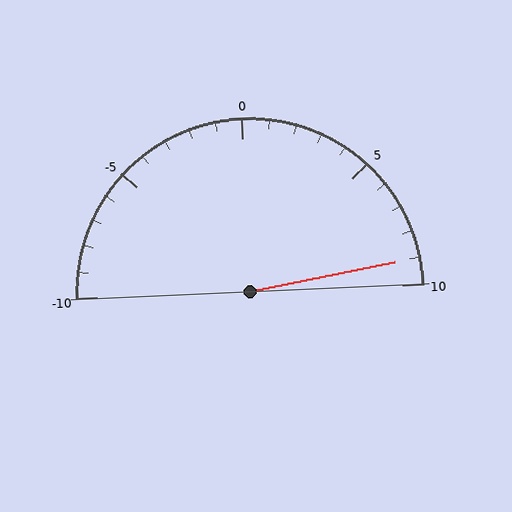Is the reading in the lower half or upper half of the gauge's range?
The reading is in the upper half of the range (-10 to 10).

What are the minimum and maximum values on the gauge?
The gauge ranges from -10 to 10.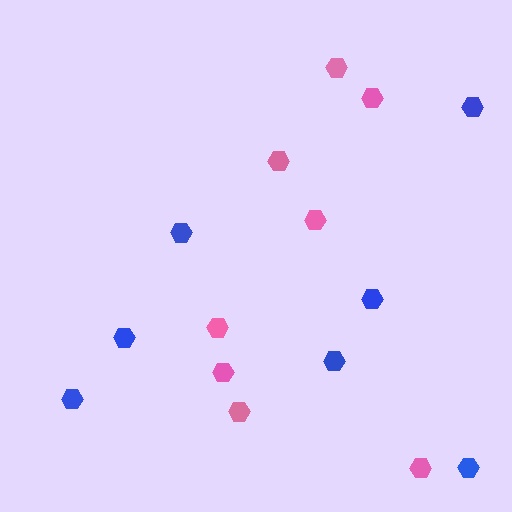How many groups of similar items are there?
There are 2 groups: one group of pink hexagons (8) and one group of blue hexagons (7).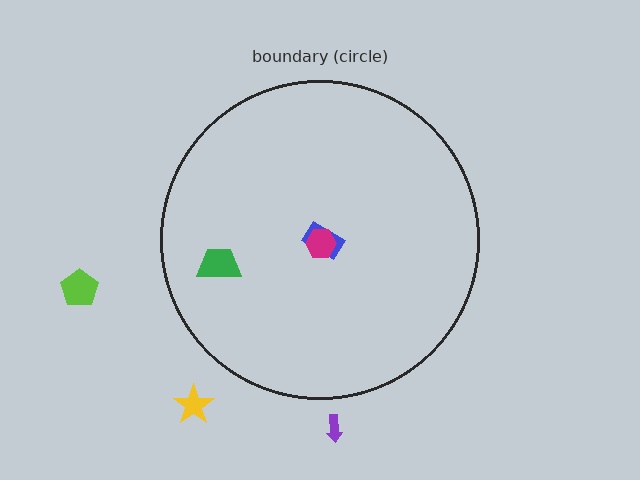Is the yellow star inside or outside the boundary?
Outside.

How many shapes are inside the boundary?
3 inside, 3 outside.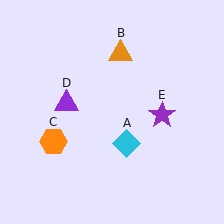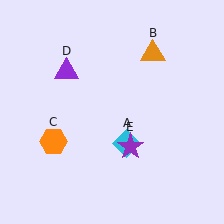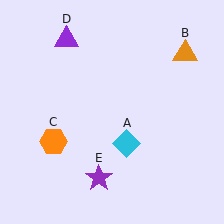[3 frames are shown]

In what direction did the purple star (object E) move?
The purple star (object E) moved down and to the left.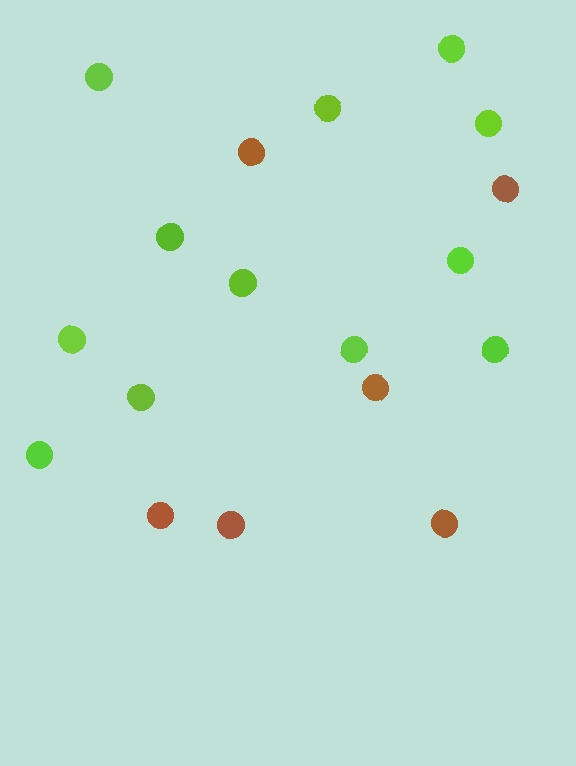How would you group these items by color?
There are 2 groups: one group of lime circles (12) and one group of brown circles (6).